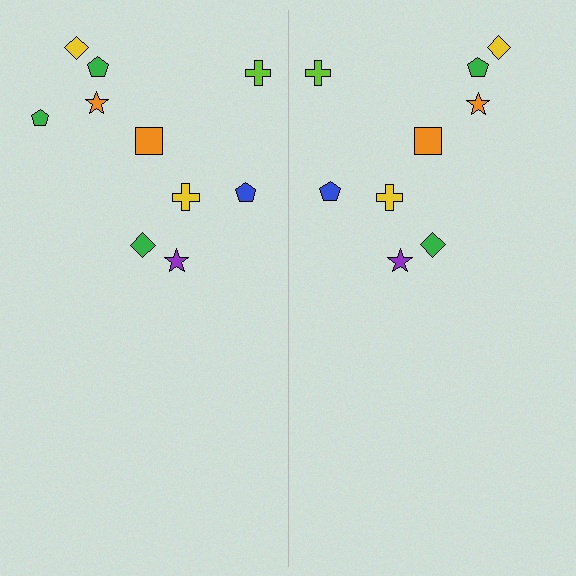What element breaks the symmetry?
A green pentagon is missing from the right side.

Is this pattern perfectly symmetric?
No, the pattern is not perfectly symmetric. A green pentagon is missing from the right side.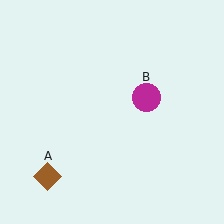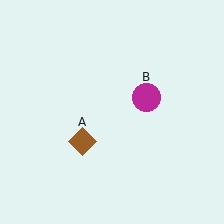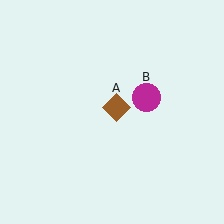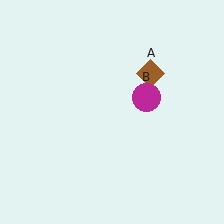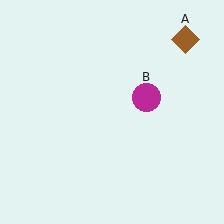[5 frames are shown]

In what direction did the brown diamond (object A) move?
The brown diamond (object A) moved up and to the right.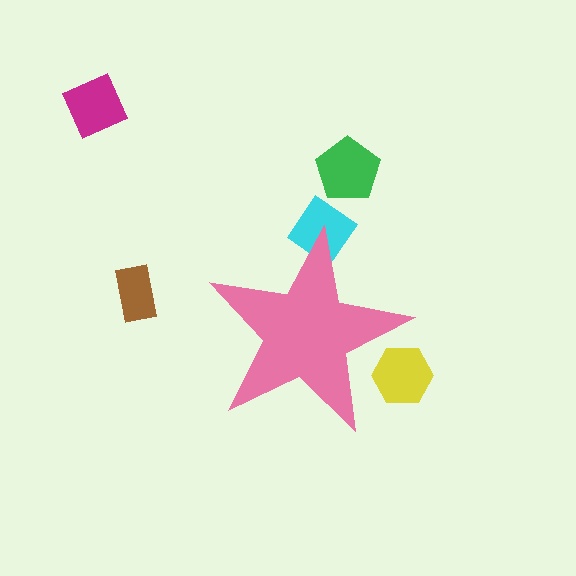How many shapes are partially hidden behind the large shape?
2 shapes are partially hidden.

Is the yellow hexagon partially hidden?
Yes, the yellow hexagon is partially hidden behind the pink star.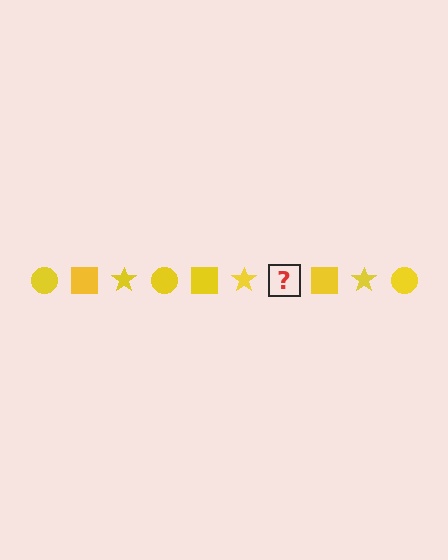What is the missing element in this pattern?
The missing element is a yellow circle.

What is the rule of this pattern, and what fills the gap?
The rule is that the pattern cycles through circle, square, star shapes in yellow. The gap should be filled with a yellow circle.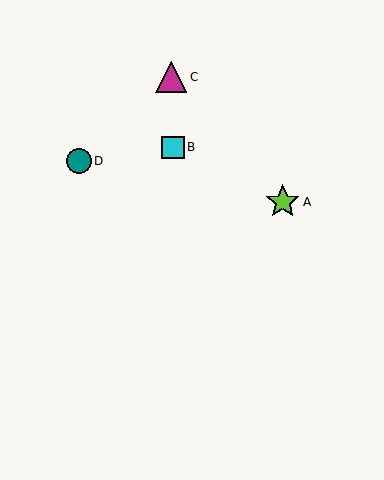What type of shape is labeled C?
Shape C is a magenta triangle.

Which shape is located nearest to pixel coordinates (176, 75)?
The magenta triangle (labeled C) at (171, 77) is nearest to that location.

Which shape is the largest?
The lime star (labeled A) is the largest.